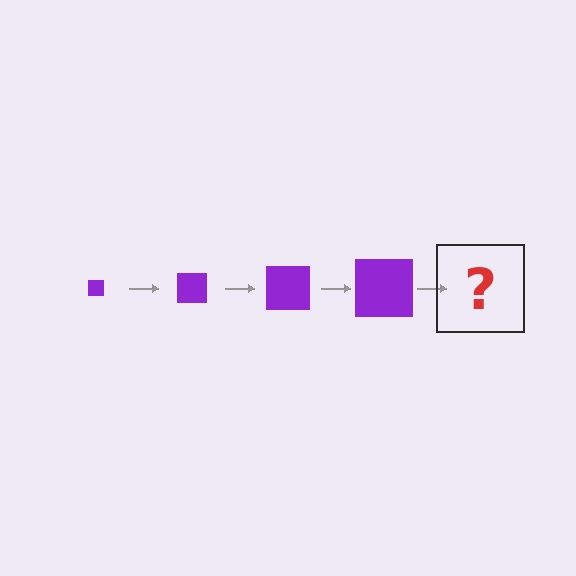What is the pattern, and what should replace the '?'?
The pattern is that the square gets progressively larger each step. The '?' should be a purple square, larger than the previous one.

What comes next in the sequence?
The next element should be a purple square, larger than the previous one.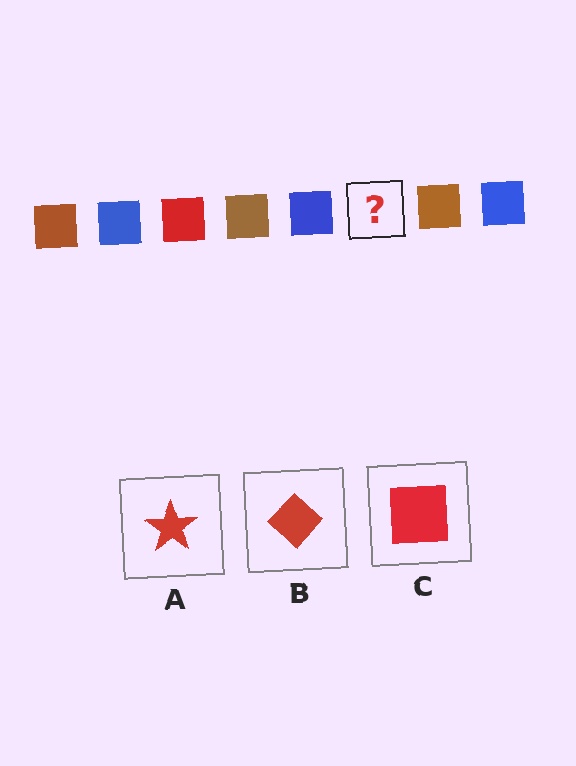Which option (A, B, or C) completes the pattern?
C.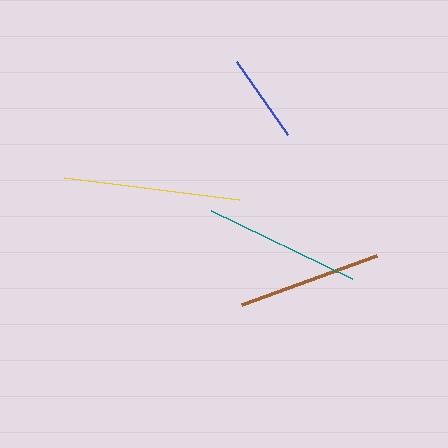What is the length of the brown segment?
The brown segment is approximately 144 pixels long.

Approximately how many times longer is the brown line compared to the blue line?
The brown line is approximately 1.6 times the length of the blue line.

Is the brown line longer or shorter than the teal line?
The teal line is longer than the brown line.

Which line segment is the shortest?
The blue line is the shortest at approximately 89 pixels.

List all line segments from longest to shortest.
From longest to shortest: yellow, teal, brown, blue.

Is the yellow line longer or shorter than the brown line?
The yellow line is longer than the brown line.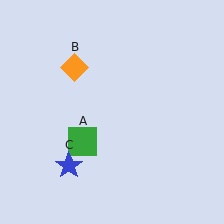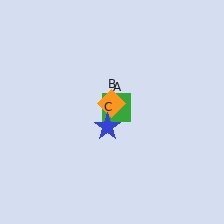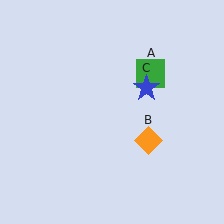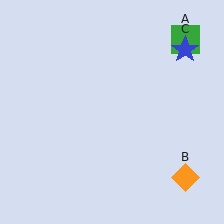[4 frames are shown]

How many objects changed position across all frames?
3 objects changed position: green square (object A), orange diamond (object B), blue star (object C).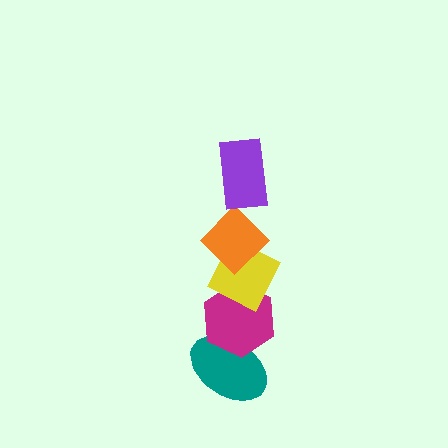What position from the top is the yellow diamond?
The yellow diamond is 3rd from the top.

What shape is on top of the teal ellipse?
The magenta hexagon is on top of the teal ellipse.